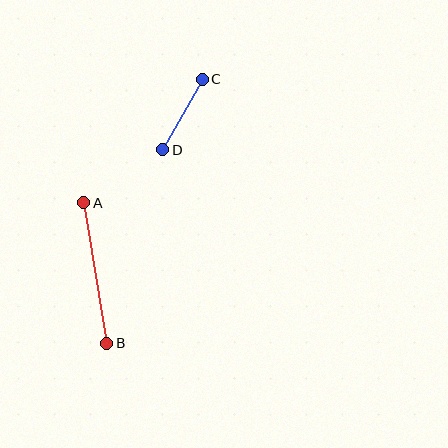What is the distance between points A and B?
The distance is approximately 143 pixels.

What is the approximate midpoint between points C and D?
The midpoint is at approximately (183, 114) pixels.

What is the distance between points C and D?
The distance is approximately 81 pixels.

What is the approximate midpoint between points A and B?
The midpoint is at approximately (95, 273) pixels.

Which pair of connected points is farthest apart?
Points A and B are farthest apart.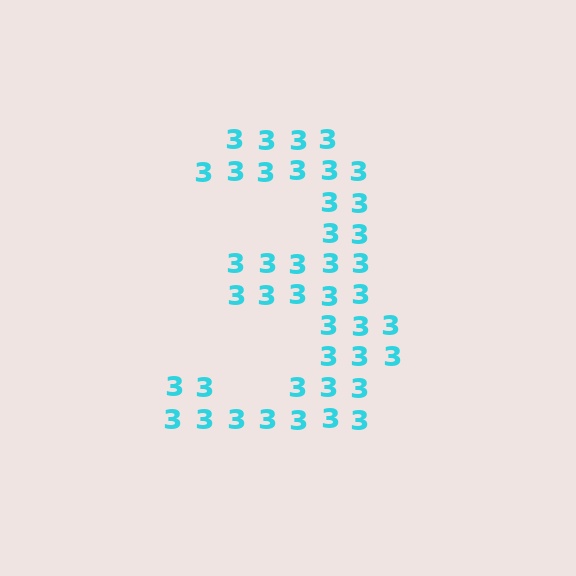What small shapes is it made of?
It is made of small digit 3's.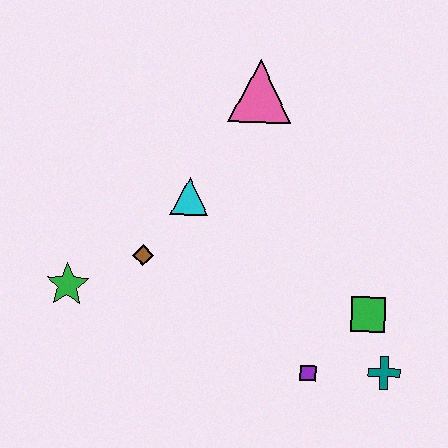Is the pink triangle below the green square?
No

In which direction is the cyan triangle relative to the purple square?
The cyan triangle is above the purple square.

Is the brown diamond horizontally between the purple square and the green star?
Yes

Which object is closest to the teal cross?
The green square is closest to the teal cross.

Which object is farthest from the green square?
The green star is farthest from the green square.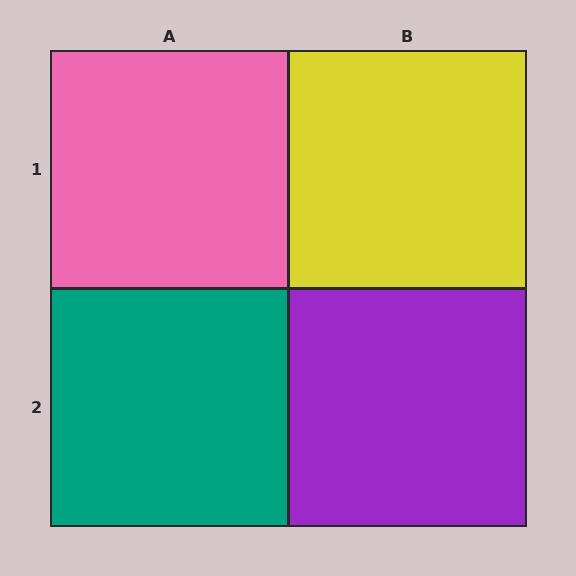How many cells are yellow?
1 cell is yellow.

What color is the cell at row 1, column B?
Yellow.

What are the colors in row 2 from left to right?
Teal, purple.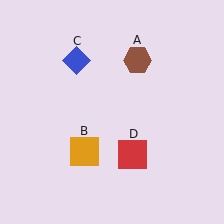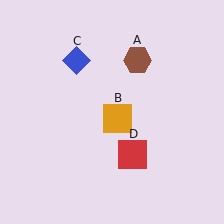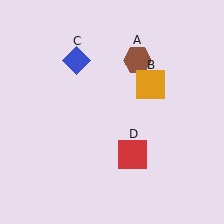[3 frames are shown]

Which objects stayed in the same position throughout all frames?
Brown hexagon (object A) and blue diamond (object C) and red square (object D) remained stationary.